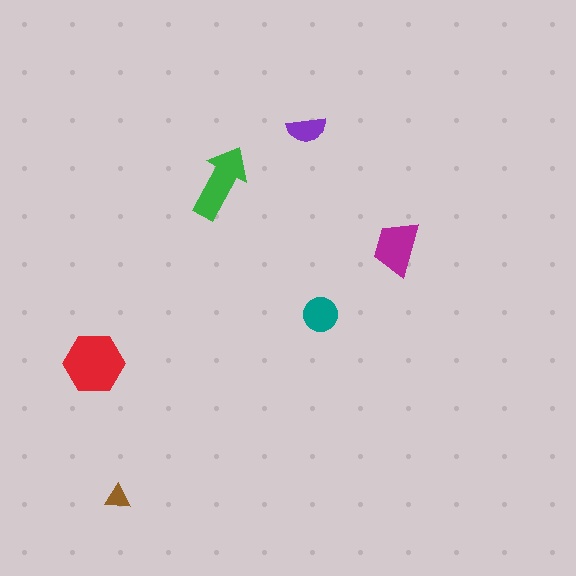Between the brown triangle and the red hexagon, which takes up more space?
The red hexagon.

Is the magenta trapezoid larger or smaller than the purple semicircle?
Larger.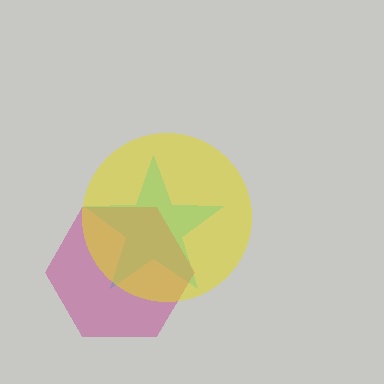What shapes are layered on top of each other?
The layered shapes are: a cyan star, a magenta hexagon, a yellow circle.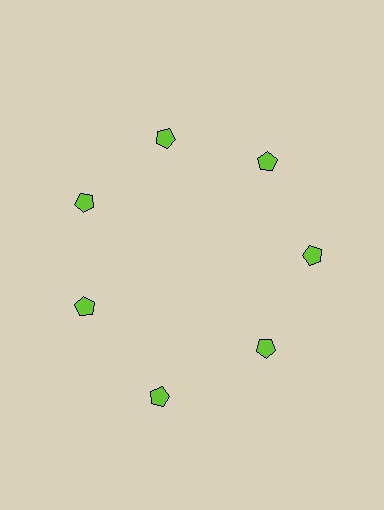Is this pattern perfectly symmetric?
No. The 7 lime pentagons are arranged in a ring, but one element near the 6 o'clock position is pushed outward from the center, breaking the 7-fold rotational symmetry.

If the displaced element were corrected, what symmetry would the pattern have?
It would have 7-fold rotational symmetry — the pattern would map onto itself every 51 degrees.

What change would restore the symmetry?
The symmetry would be restored by moving it inward, back onto the ring so that all 7 pentagons sit at equal angles and equal distance from the center.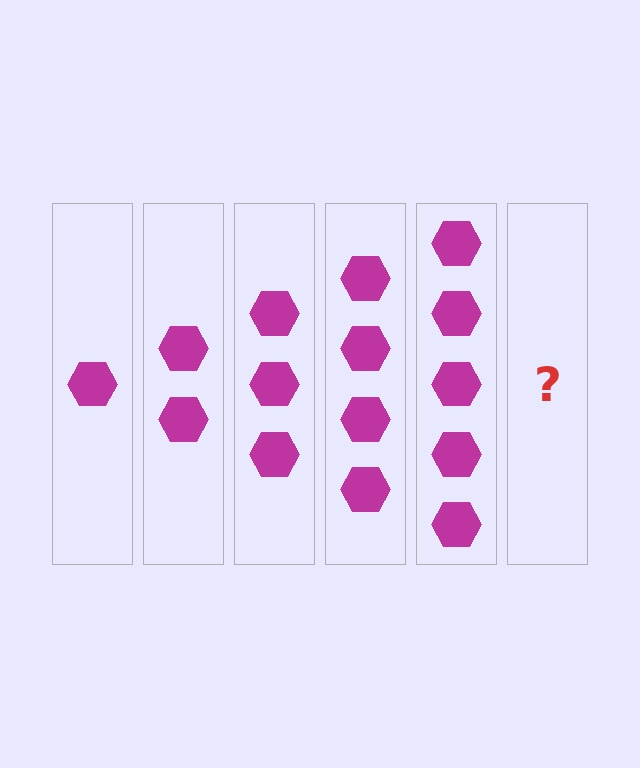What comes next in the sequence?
The next element should be 6 hexagons.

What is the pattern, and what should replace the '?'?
The pattern is that each step adds one more hexagon. The '?' should be 6 hexagons.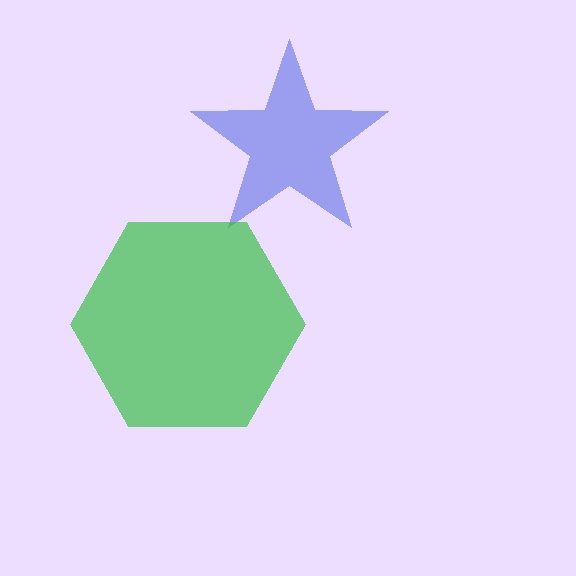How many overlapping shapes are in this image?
There are 2 overlapping shapes in the image.